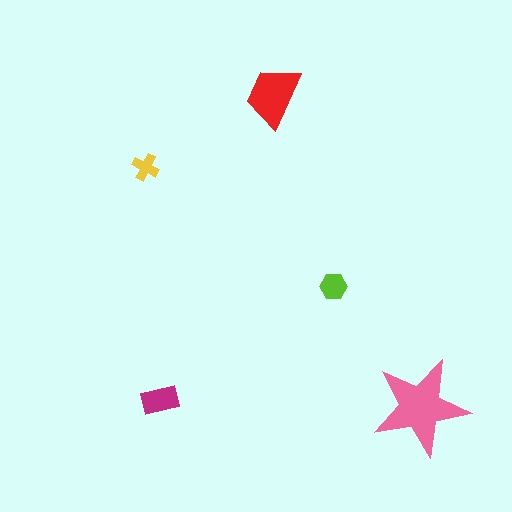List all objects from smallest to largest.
The yellow cross, the lime hexagon, the magenta rectangle, the red trapezoid, the pink star.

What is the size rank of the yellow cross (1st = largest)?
5th.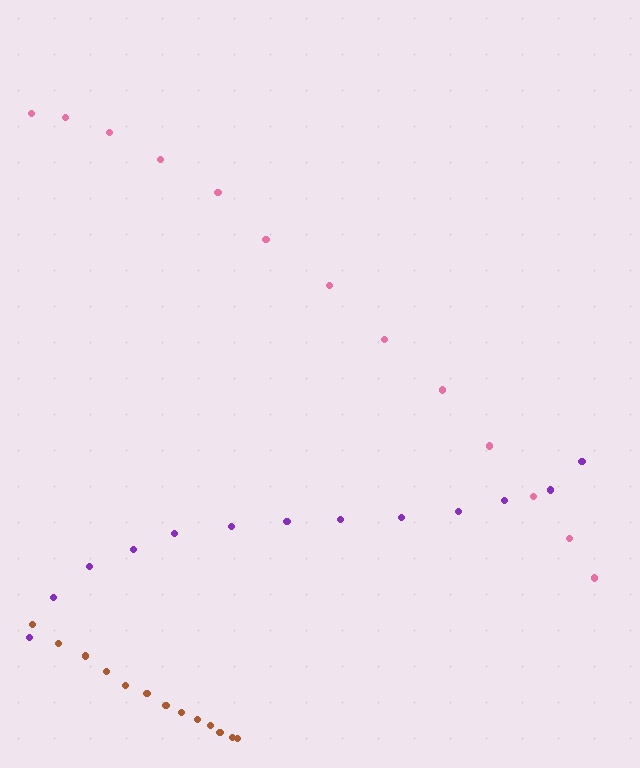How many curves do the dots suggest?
There are 3 distinct paths.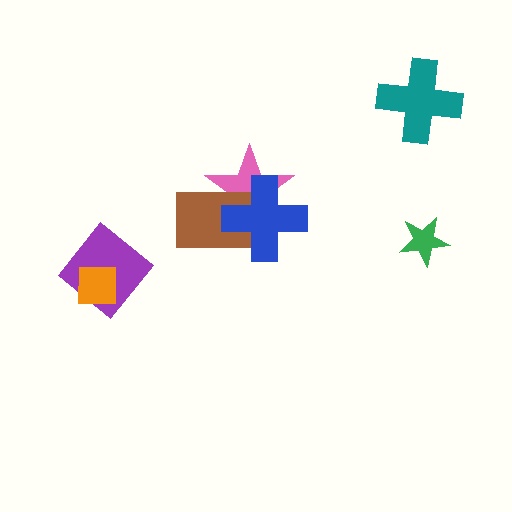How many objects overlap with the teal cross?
0 objects overlap with the teal cross.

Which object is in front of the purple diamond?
The orange square is in front of the purple diamond.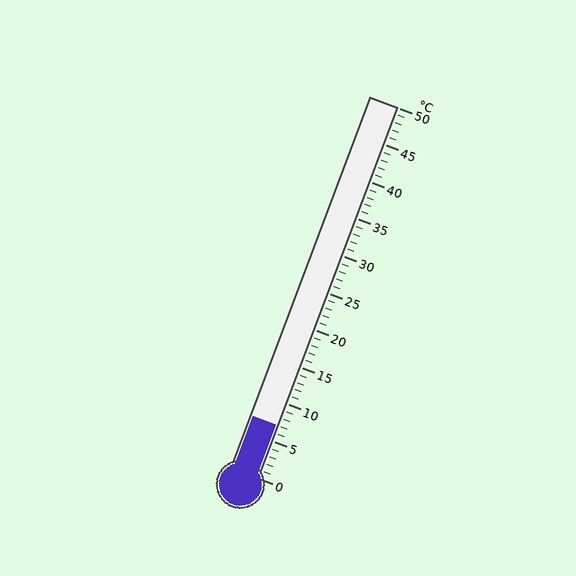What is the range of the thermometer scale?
The thermometer scale ranges from 0°C to 50°C.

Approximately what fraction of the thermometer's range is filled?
The thermometer is filled to approximately 15% of its range.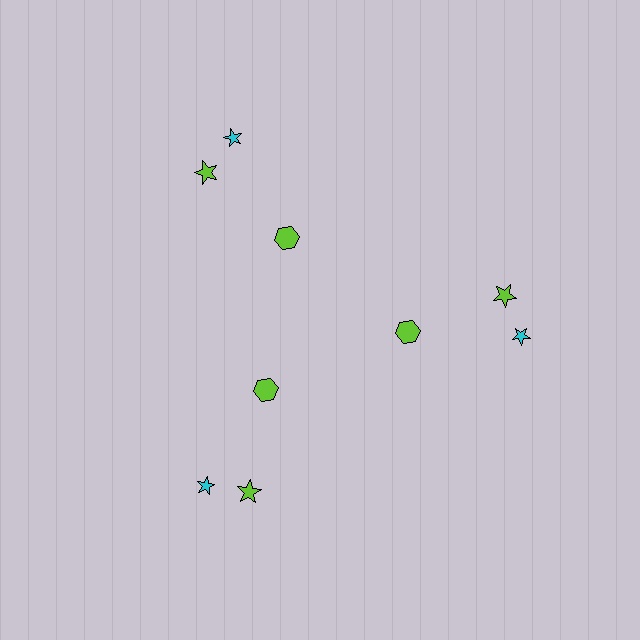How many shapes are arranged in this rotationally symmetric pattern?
There are 9 shapes, arranged in 3 groups of 3.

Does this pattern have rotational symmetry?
Yes, this pattern has 3-fold rotational symmetry. It looks the same after rotating 120 degrees around the center.